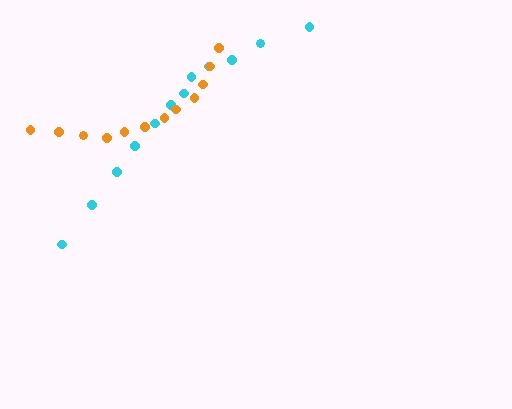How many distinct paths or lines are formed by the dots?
There are 2 distinct paths.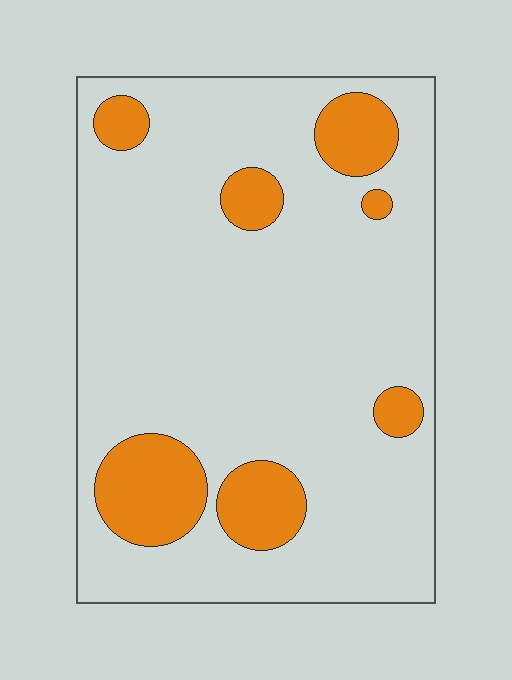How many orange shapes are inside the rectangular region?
7.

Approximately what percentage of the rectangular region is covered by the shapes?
Approximately 15%.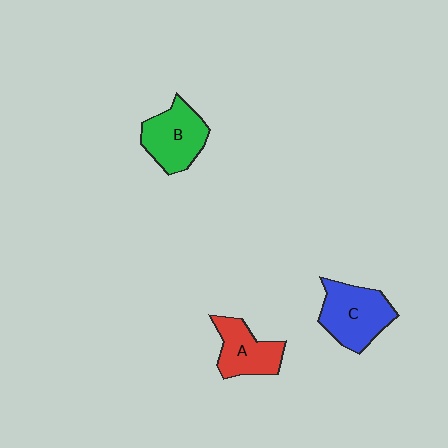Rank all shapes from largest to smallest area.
From largest to smallest: C (blue), B (green), A (red).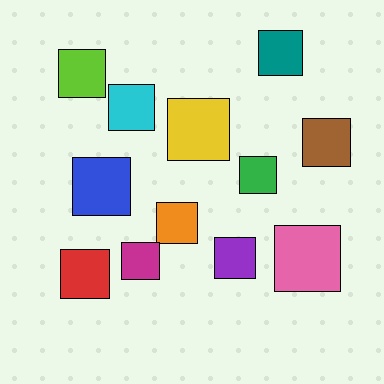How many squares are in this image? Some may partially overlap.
There are 12 squares.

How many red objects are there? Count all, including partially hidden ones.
There is 1 red object.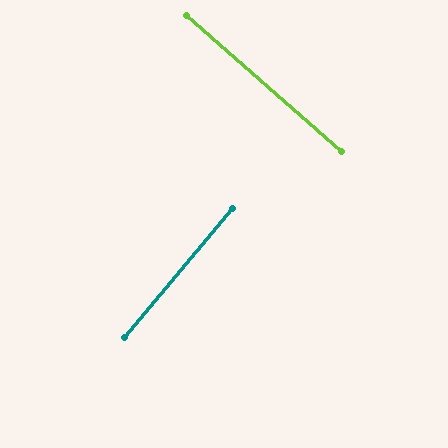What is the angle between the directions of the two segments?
Approximately 89 degrees.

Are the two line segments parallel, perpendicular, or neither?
Perpendicular — they meet at approximately 89°.